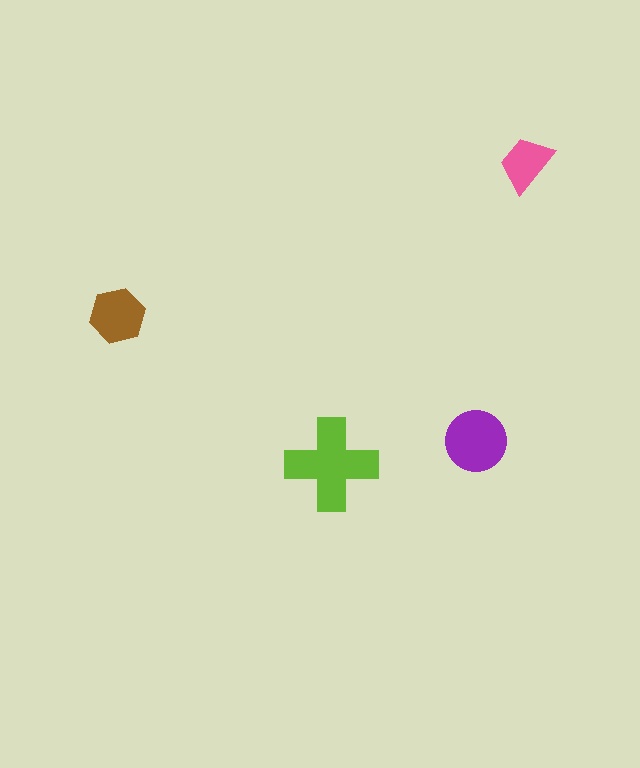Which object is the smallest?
The pink trapezoid.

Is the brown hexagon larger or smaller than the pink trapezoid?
Larger.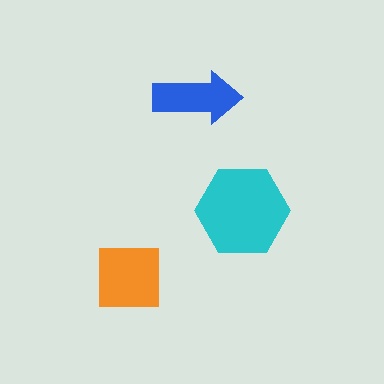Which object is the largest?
The cyan hexagon.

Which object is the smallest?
The blue arrow.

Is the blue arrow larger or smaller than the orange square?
Smaller.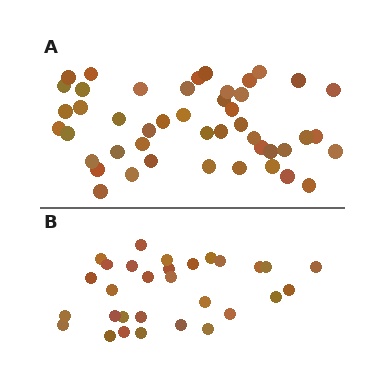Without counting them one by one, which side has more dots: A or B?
Region A (the top region) has more dots.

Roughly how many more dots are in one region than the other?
Region A has approximately 15 more dots than region B.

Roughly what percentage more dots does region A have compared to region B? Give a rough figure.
About 55% more.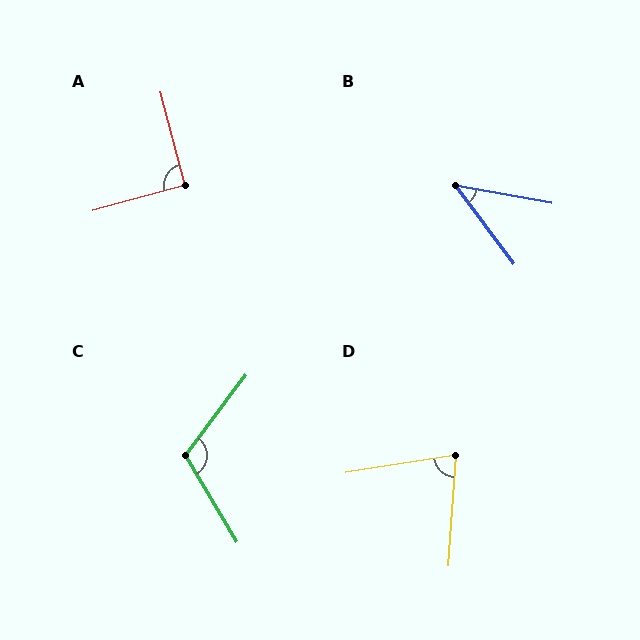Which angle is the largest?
C, at approximately 112 degrees.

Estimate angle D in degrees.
Approximately 77 degrees.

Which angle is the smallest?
B, at approximately 43 degrees.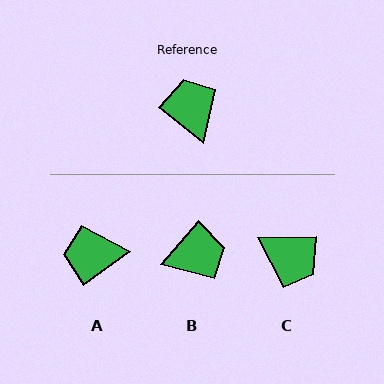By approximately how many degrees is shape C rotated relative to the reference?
Approximately 140 degrees clockwise.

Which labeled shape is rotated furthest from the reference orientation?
C, about 140 degrees away.